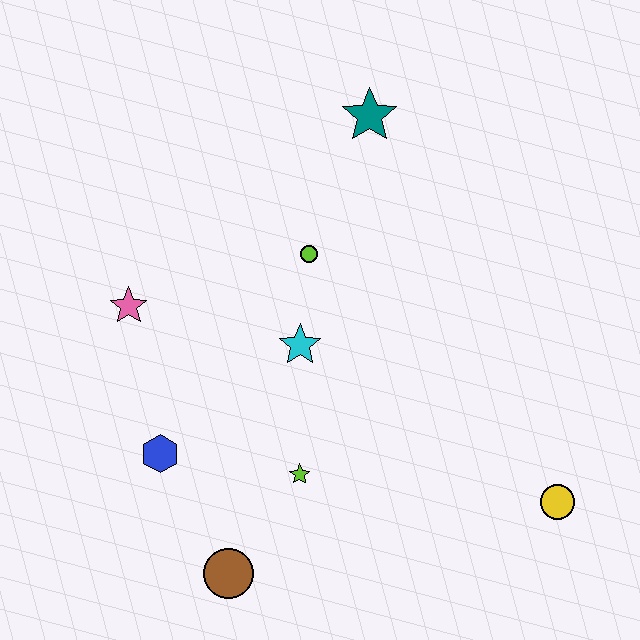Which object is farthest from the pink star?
The yellow circle is farthest from the pink star.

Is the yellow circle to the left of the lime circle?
No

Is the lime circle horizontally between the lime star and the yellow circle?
Yes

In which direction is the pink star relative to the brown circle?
The pink star is above the brown circle.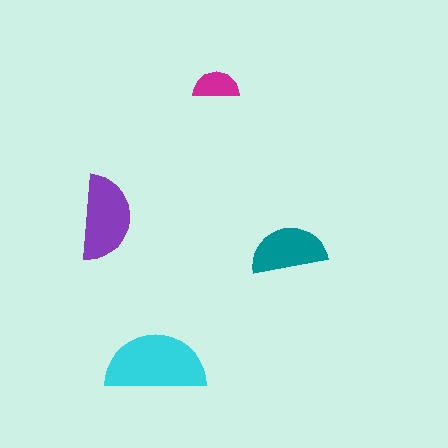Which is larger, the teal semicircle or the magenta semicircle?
The teal one.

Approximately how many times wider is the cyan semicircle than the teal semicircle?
About 1.5 times wider.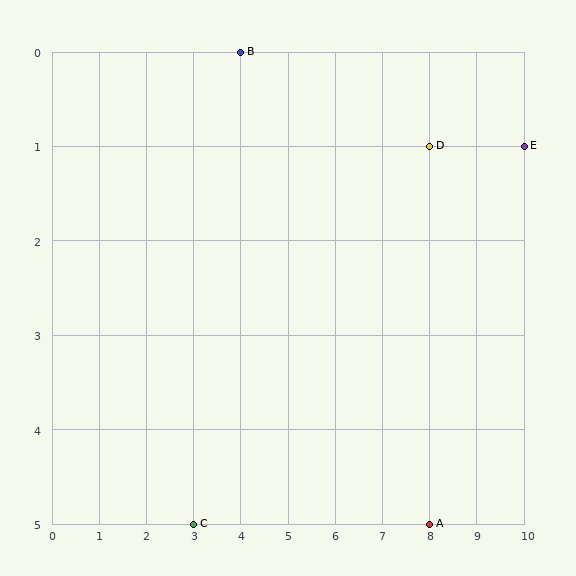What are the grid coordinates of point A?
Point A is at grid coordinates (8, 5).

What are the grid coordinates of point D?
Point D is at grid coordinates (8, 1).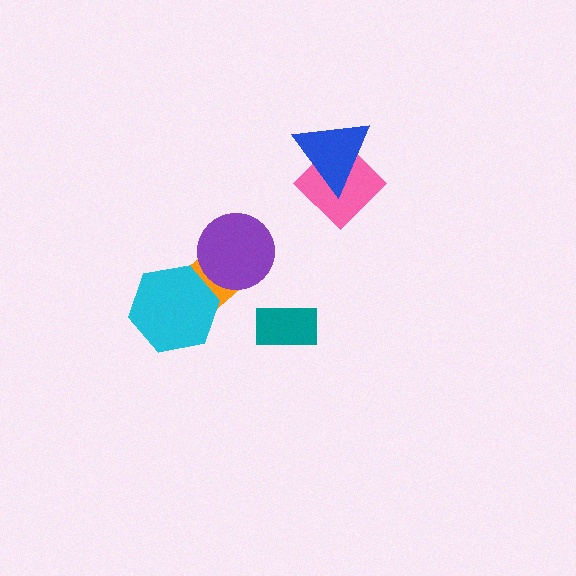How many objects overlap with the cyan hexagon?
1 object overlaps with the cyan hexagon.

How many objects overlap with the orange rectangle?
2 objects overlap with the orange rectangle.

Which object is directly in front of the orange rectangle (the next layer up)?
The purple circle is directly in front of the orange rectangle.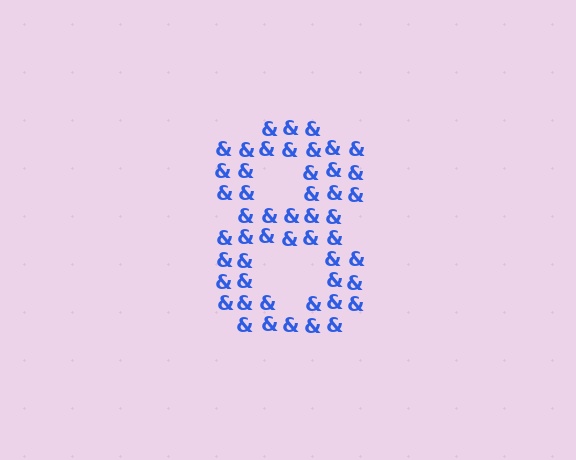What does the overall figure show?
The overall figure shows the digit 8.